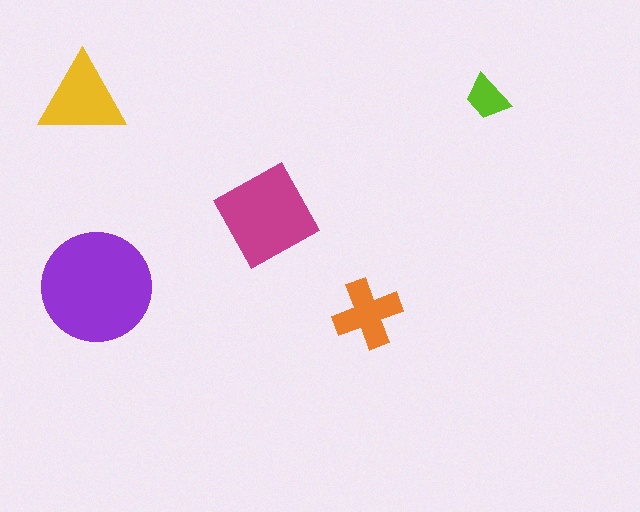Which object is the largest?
The purple circle.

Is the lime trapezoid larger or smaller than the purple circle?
Smaller.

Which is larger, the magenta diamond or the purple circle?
The purple circle.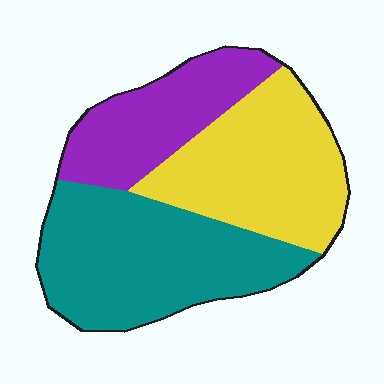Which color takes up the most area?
Teal, at roughly 40%.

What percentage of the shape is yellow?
Yellow covers around 35% of the shape.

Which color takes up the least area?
Purple, at roughly 25%.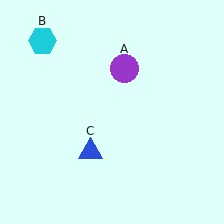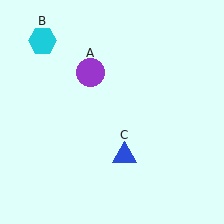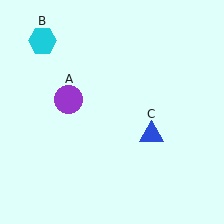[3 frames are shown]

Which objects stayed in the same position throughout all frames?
Cyan hexagon (object B) remained stationary.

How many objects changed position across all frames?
2 objects changed position: purple circle (object A), blue triangle (object C).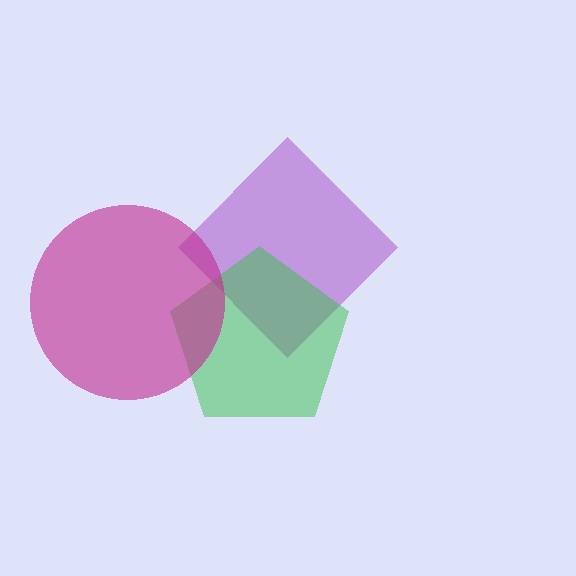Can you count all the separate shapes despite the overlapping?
Yes, there are 3 separate shapes.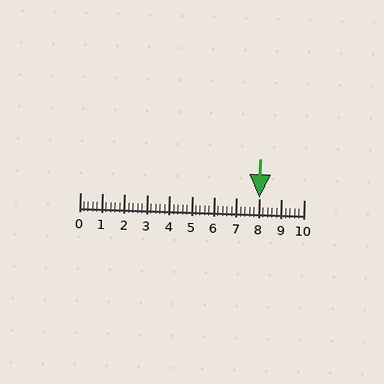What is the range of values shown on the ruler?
The ruler shows values from 0 to 10.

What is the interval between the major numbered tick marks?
The major tick marks are spaced 1 units apart.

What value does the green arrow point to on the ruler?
The green arrow points to approximately 8.0.